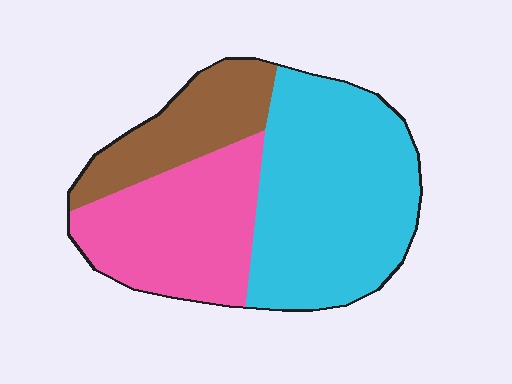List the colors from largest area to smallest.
From largest to smallest: cyan, pink, brown.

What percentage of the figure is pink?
Pink takes up about one third (1/3) of the figure.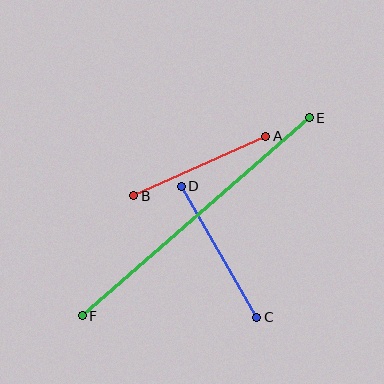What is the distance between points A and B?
The distance is approximately 145 pixels.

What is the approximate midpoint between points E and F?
The midpoint is at approximately (196, 217) pixels.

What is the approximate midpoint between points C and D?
The midpoint is at approximately (219, 252) pixels.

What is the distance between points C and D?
The distance is approximately 151 pixels.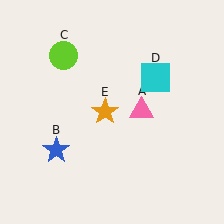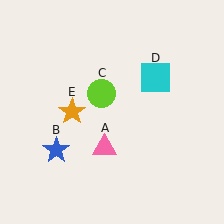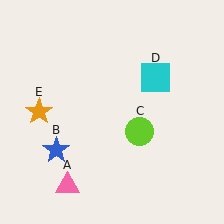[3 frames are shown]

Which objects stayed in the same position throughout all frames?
Blue star (object B) and cyan square (object D) remained stationary.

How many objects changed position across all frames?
3 objects changed position: pink triangle (object A), lime circle (object C), orange star (object E).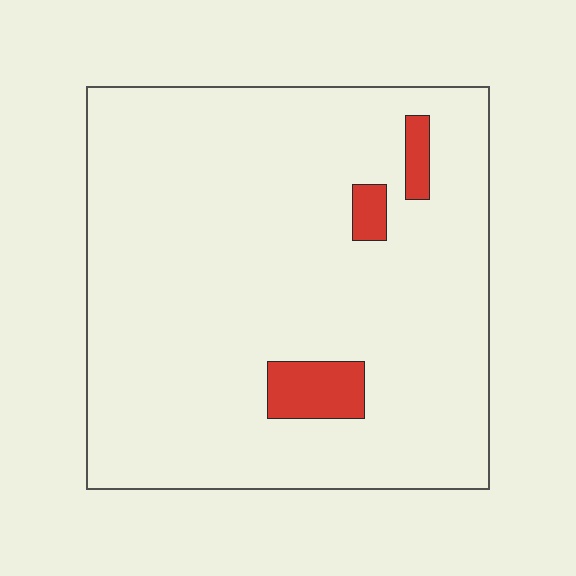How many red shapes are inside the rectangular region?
3.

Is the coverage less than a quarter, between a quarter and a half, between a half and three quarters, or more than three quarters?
Less than a quarter.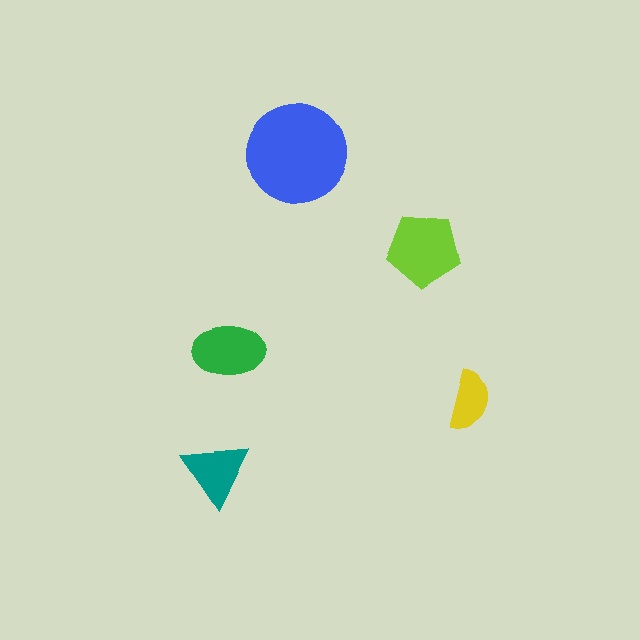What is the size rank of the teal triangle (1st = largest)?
4th.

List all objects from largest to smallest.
The blue circle, the lime pentagon, the green ellipse, the teal triangle, the yellow semicircle.